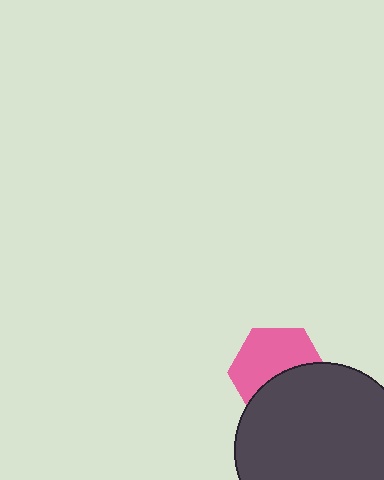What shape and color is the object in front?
The object in front is a dark gray circle.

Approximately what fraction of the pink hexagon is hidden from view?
Roughly 43% of the pink hexagon is hidden behind the dark gray circle.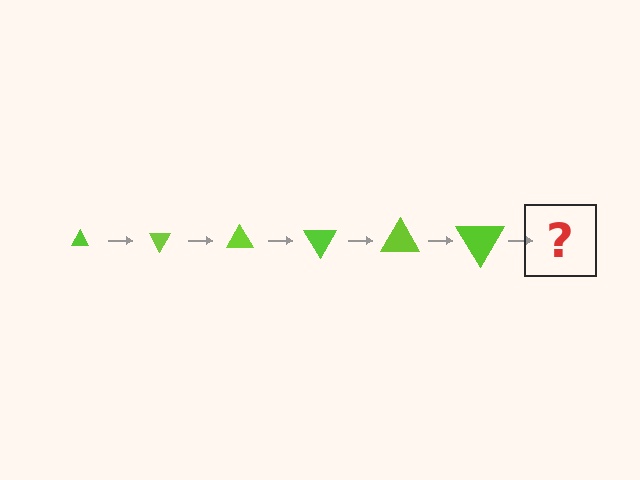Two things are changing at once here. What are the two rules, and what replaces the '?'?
The two rules are that the triangle grows larger each step and it rotates 60 degrees each step. The '?' should be a triangle, larger than the previous one and rotated 360 degrees from the start.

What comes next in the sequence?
The next element should be a triangle, larger than the previous one and rotated 360 degrees from the start.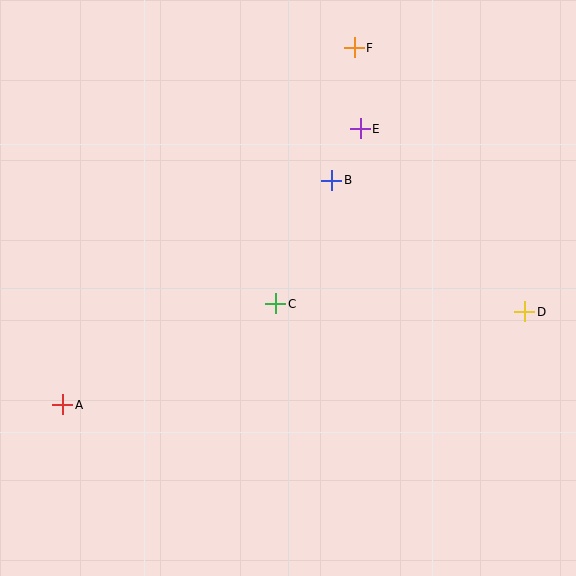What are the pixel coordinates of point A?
Point A is at (63, 405).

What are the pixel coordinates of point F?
Point F is at (354, 48).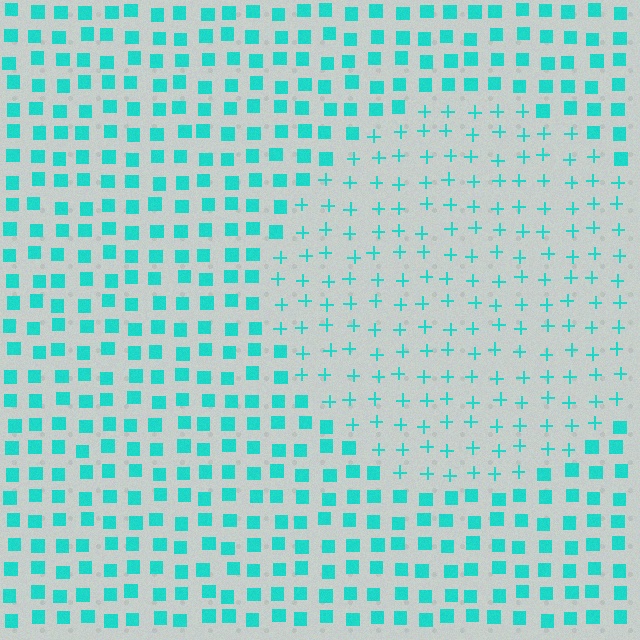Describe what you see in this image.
The image is filled with small cyan elements arranged in a uniform grid. A circle-shaped region contains plus signs, while the surrounding area contains squares. The boundary is defined purely by the change in element shape.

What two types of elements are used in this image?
The image uses plus signs inside the circle region and squares outside it.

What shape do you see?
I see a circle.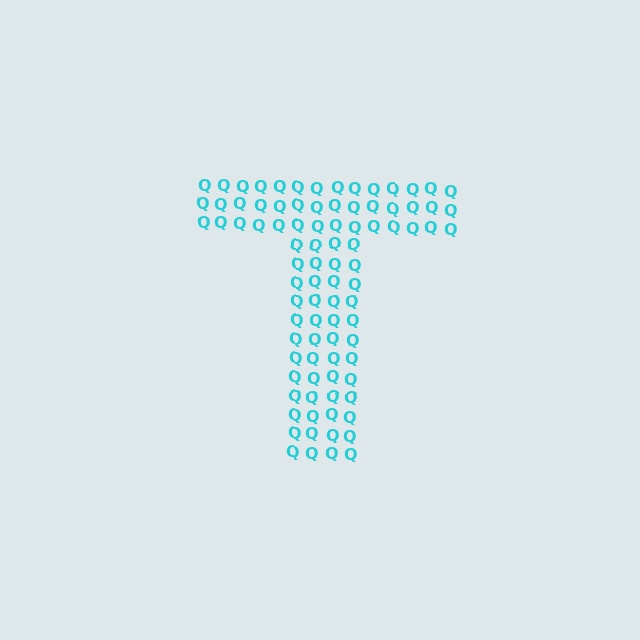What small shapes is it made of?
It is made of small letter Q's.